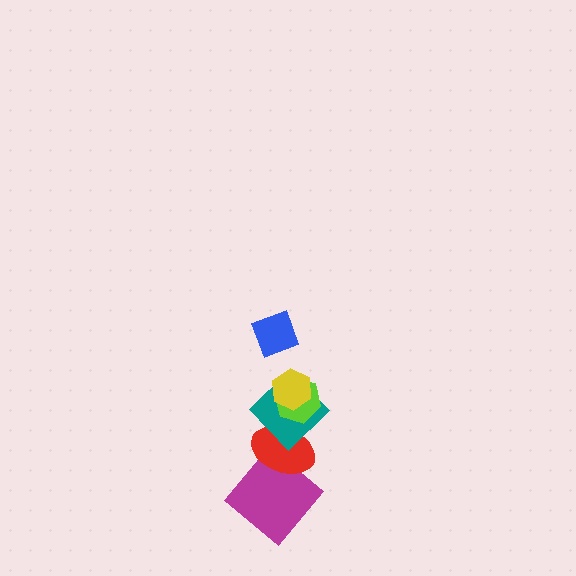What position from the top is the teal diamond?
The teal diamond is 4th from the top.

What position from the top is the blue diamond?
The blue diamond is 1st from the top.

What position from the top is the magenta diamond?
The magenta diamond is 6th from the top.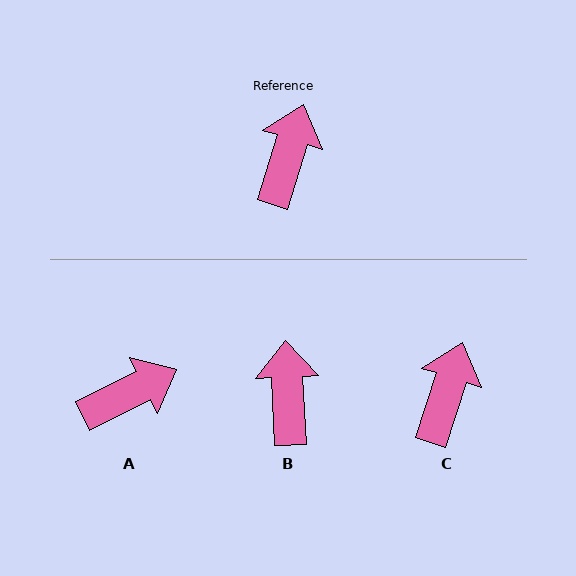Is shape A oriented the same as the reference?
No, it is off by about 46 degrees.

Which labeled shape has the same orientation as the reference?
C.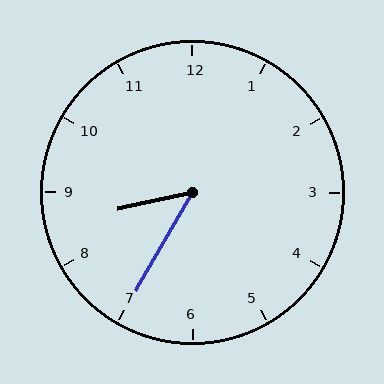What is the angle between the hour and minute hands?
Approximately 48 degrees.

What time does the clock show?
8:35.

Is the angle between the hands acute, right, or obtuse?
It is acute.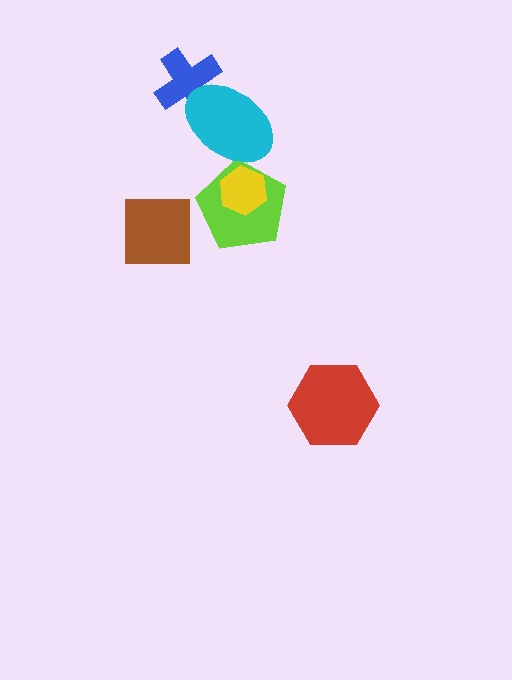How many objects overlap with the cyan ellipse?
2 objects overlap with the cyan ellipse.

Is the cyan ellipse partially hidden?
No, no other shape covers it.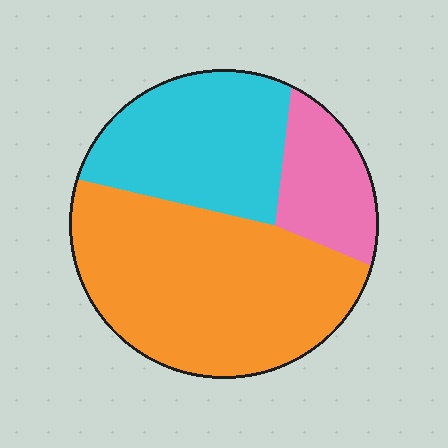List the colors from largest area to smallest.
From largest to smallest: orange, cyan, pink.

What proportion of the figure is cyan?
Cyan covers about 30% of the figure.